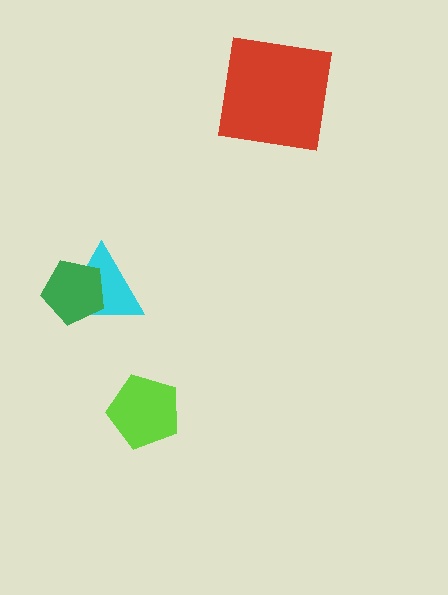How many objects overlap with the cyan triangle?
1 object overlaps with the cyan triangle.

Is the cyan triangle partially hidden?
Yes, it is partially covered by another shape.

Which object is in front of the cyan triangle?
The green pentagon is in front of the cyan triangle.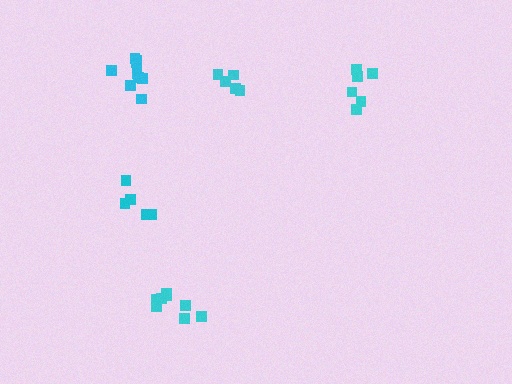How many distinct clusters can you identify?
There are 5 distinct clusters.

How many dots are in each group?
Group 1: 9 dots, Group 2: 5 dots, Group 3: 5 dots, Group 4: 8 dots, Group 5: 6 dots (33 total).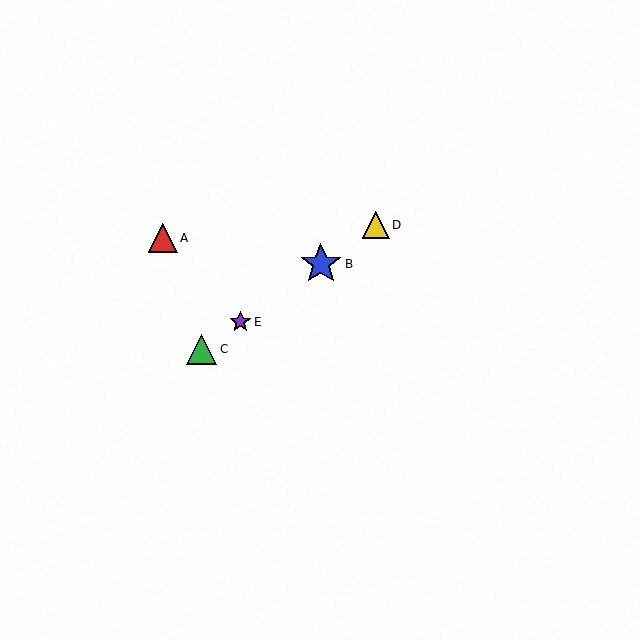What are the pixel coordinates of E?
Object E is at (240, 322).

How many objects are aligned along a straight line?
4 objects (B, C, D, E) are aligned along a straight line.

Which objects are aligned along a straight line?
Objects B, C, D, E are aligned along a straight line.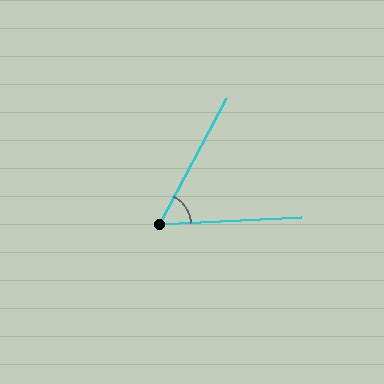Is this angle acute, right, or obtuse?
It is acute.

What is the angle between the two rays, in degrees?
Approximately 59 degrees.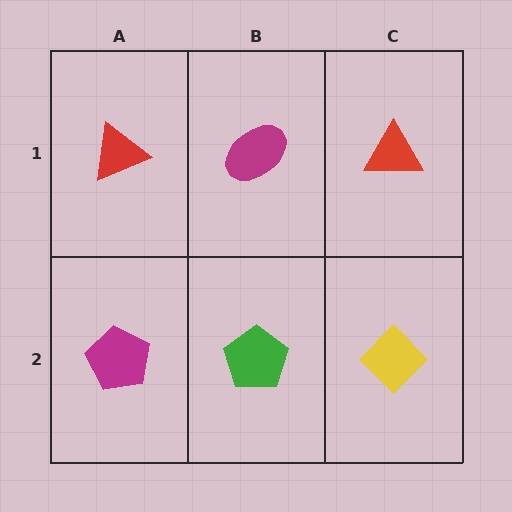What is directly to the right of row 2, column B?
A yellow diamond.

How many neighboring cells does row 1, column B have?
3.